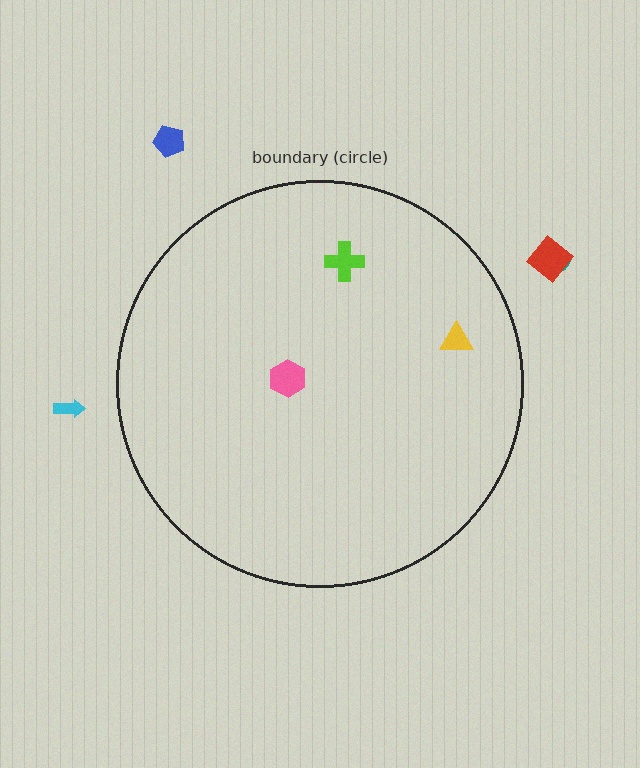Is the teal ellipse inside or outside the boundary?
Outside.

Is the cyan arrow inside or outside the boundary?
Outside.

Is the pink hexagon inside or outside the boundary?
Inside.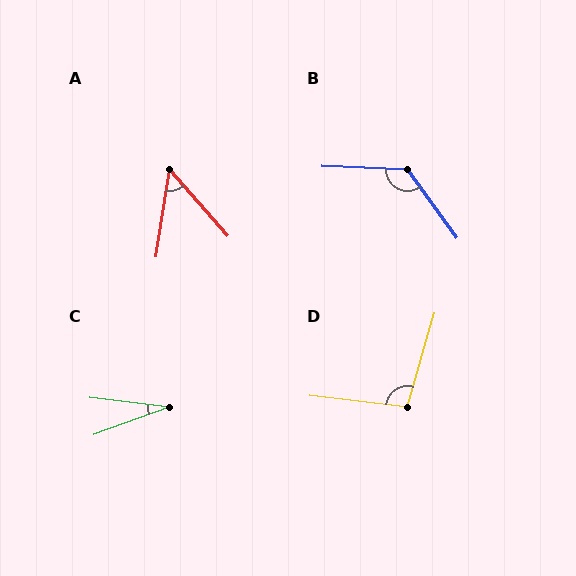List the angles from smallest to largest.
C (27°), A (50°), D (100°), B (128°).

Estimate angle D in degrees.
Approximately 100 degrees.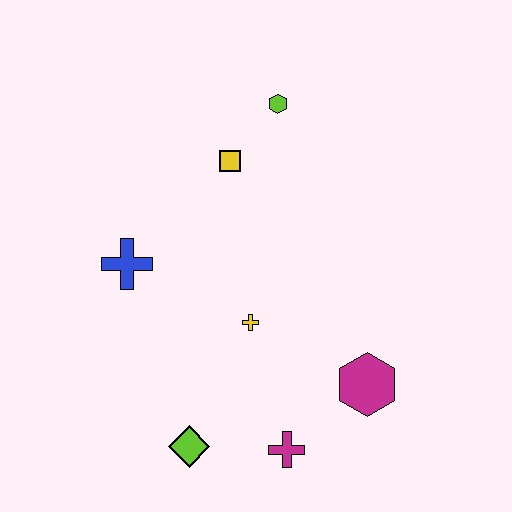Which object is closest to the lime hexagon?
The yellow square is closest to the lime hexagon.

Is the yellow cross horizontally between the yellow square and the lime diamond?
No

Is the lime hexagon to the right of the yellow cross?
Yes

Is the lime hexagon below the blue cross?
No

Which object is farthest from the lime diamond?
The lime hexagon is farthest from the lime diamond.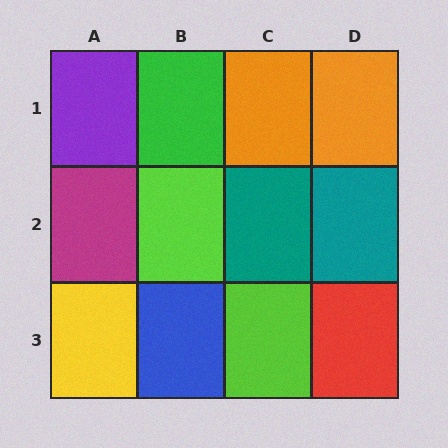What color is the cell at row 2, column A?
Magenta.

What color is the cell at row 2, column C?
Teal.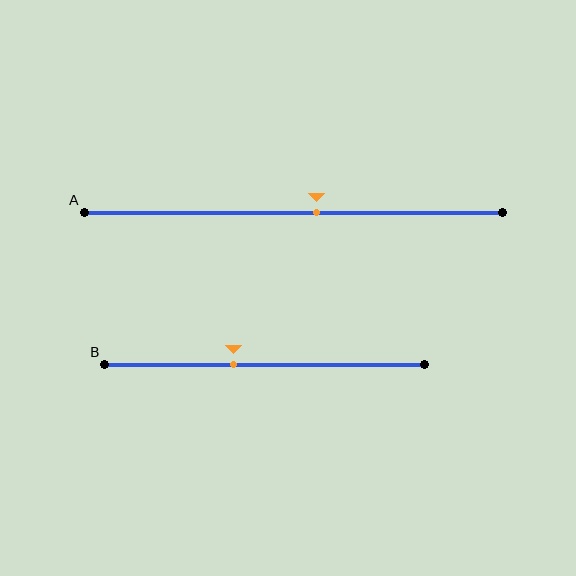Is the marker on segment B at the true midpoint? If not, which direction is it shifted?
No, the marker on segment B is shifted to the left by about 10% of the segment length.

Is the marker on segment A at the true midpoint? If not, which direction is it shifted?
No, the marker on segment A is shifted to the right by about 6% of the segment length.